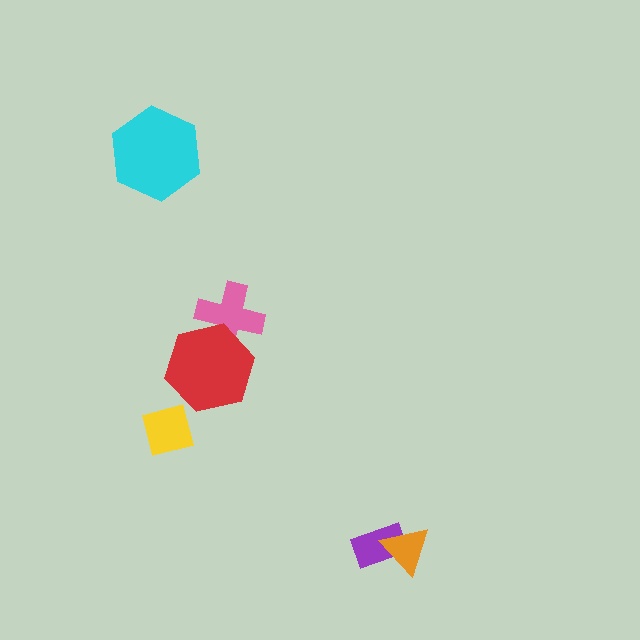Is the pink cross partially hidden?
Yes, it is partially covered by another shape.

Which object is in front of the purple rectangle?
The orange triangle is in front of the purple rectangle.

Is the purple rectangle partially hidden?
Yes, it is partially covered by another shape.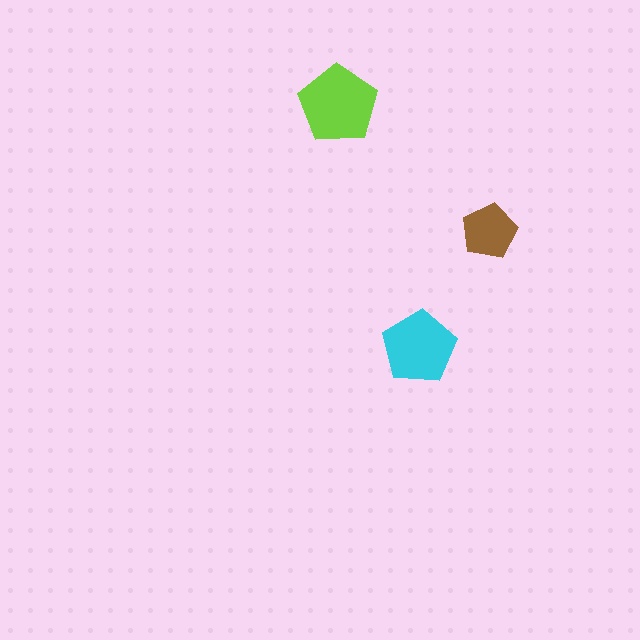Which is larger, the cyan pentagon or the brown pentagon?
The cyan one.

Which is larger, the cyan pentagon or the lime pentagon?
The lime one.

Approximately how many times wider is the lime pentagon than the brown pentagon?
About 1.5 times wider.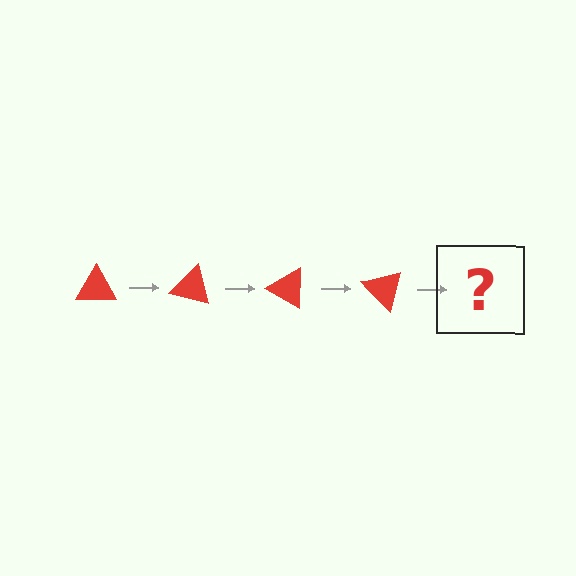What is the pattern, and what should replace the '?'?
The pattern is that the triangle rotates 15 degrees each step. The '?' should be a red triangle rotated 60 degrees.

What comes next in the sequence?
The next element should be a red triangle rotated 60 degrees.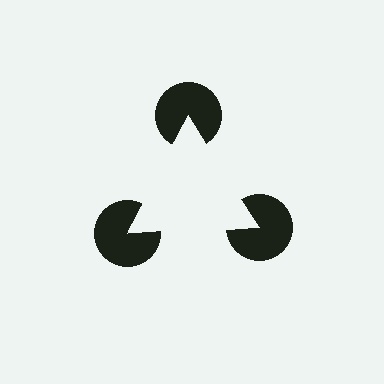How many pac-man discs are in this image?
There are 3 — one at each vertex of the illusory triangle.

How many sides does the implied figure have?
3 sides.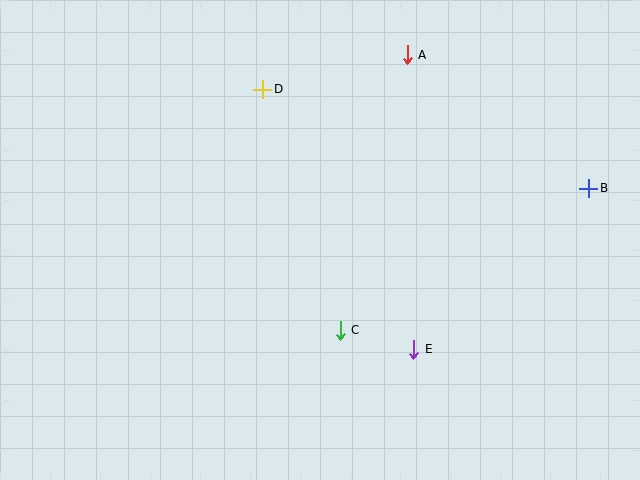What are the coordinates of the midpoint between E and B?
The midpoint between E and B is at (501, 269).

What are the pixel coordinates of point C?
Point C is at (340, 330).